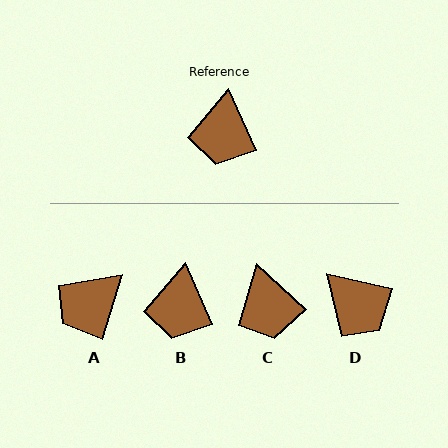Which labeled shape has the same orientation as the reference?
B.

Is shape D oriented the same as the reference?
No, it is off by about 53 degrees.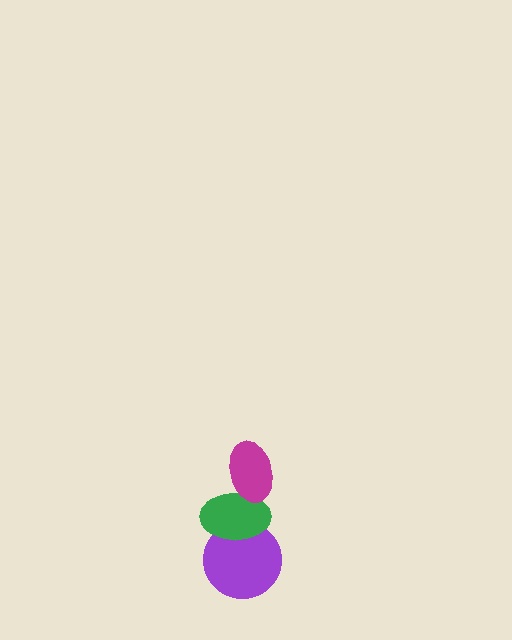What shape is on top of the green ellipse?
The magenta ellipse is on top of the green ellipse.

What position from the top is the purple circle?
The purple circle is 3rd from the top.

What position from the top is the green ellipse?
The green ellipse is 2nd from the top.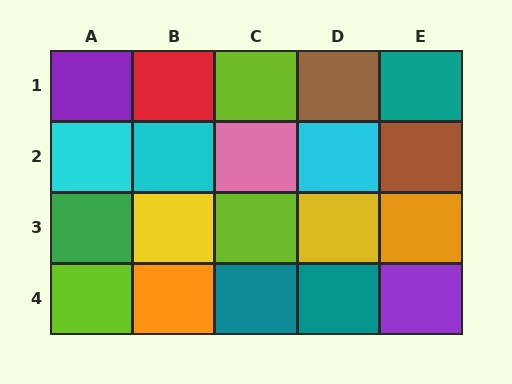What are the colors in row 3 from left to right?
Green, yellow, lime, yellow, orange.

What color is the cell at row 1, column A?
Purple.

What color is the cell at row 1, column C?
Lime.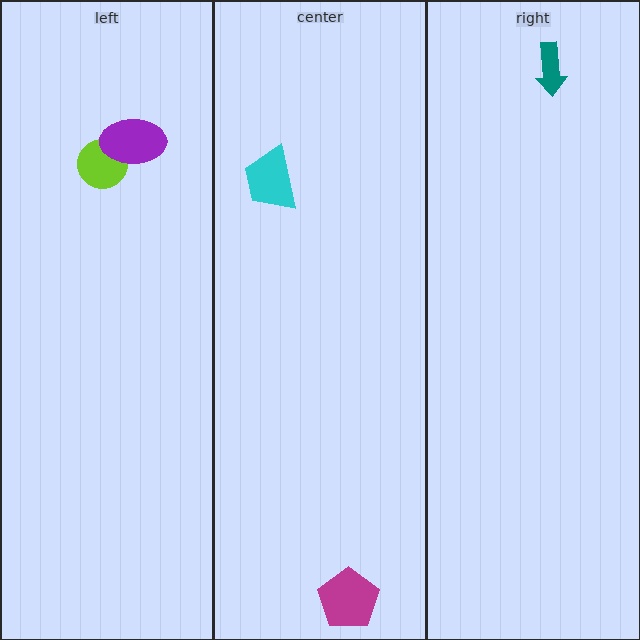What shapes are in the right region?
The teal arrow.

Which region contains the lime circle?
The left region.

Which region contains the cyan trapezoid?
The center region.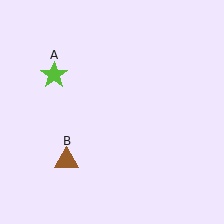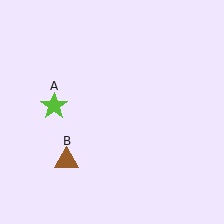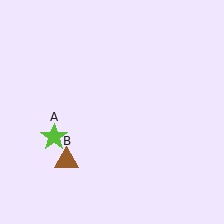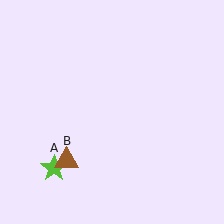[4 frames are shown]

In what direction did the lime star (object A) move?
The lime star (object A) moved down.